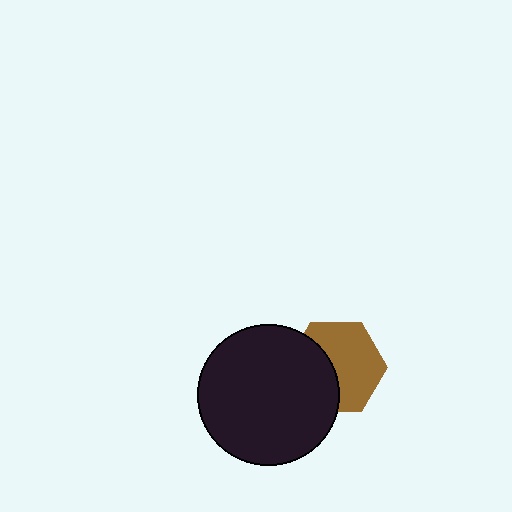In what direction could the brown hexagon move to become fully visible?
The brown hexagon could move right. That would shift it out from behind the black circle entirely.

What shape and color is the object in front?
The object in front is a black circle.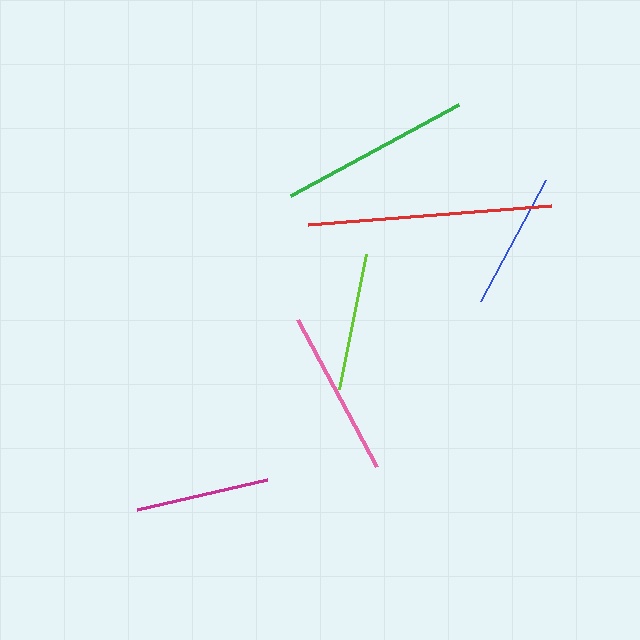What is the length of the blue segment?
The blue segment is approximately 138 pixels long.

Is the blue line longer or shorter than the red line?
The red line is longer than the blue line.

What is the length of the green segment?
The green segment is approximately 191 pixels long.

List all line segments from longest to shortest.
From longest to shortest: red, green, pink, lime, blue, magenta.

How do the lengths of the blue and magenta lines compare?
The blue and magenta lines are approximately the same length.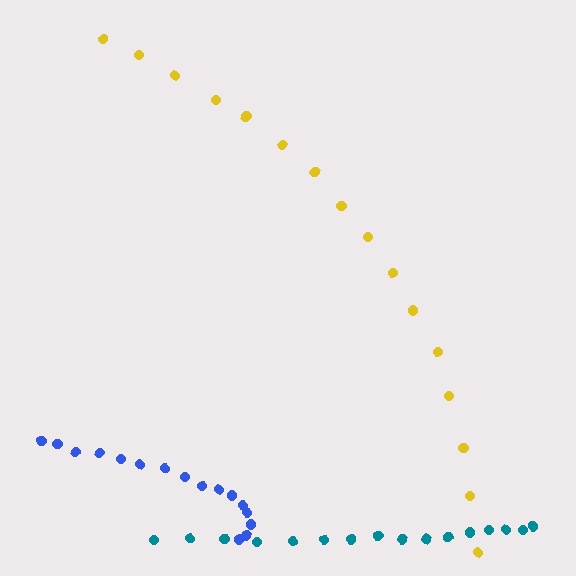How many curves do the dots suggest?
There are 3 distinct paths.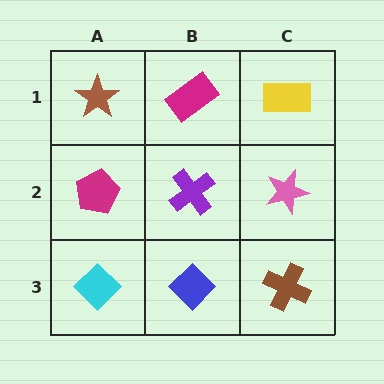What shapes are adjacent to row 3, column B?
A purple cross (row 2, column B), a cyan diamond (row 3, column A), a brown cross (row 3, column C).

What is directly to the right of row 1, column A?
A magenta rectangle.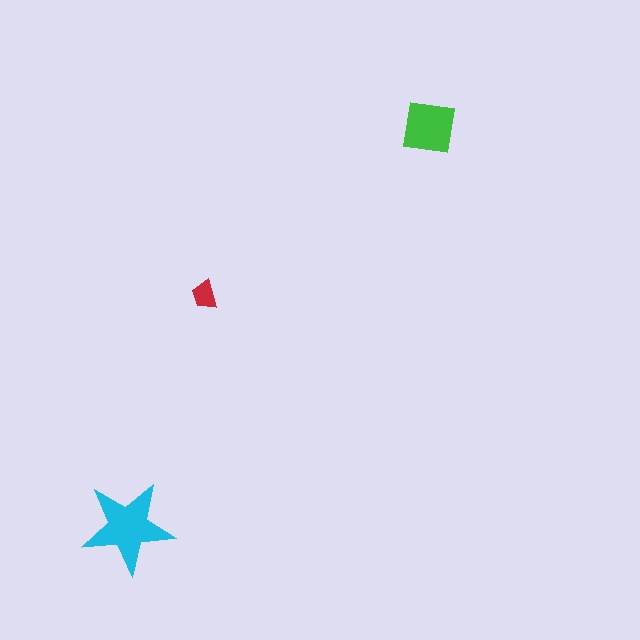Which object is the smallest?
The red trapezoid.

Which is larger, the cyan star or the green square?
The cyan star.